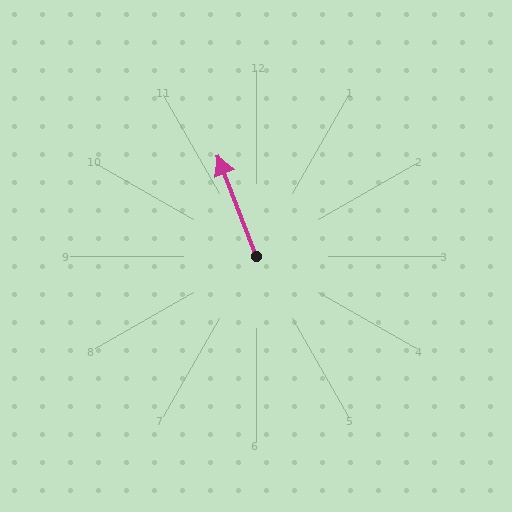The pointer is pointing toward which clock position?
Roughly 11 o'clock.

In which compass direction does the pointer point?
North.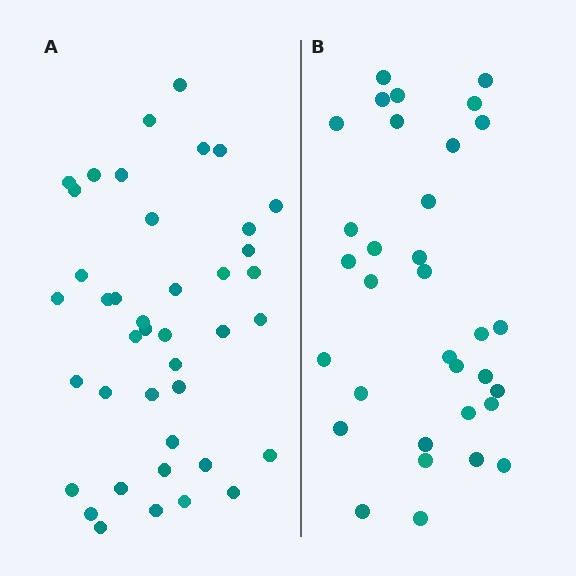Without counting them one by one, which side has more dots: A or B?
Region A (the left region) has more dots.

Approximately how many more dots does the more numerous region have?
Region A has roughly 8 or so more dots than region B.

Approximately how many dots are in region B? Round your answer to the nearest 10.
About 30 dots. (The exact count is 33, which rounds to 30.)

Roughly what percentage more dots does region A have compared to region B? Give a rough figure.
About 25% more.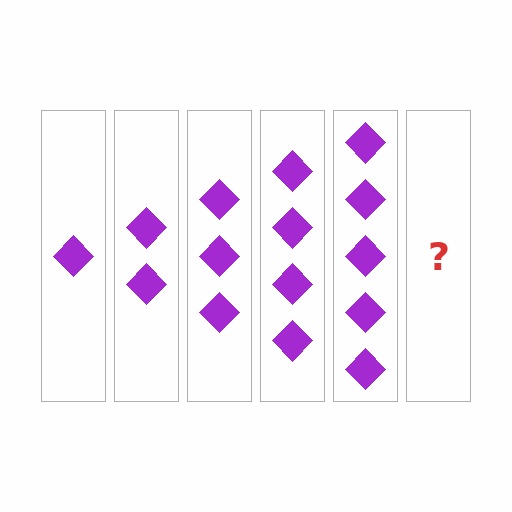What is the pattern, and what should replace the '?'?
The pattern is that each step adds one more diamond. The '?' should be 6 diamonds.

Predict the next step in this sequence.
The next step is 6 diamonds.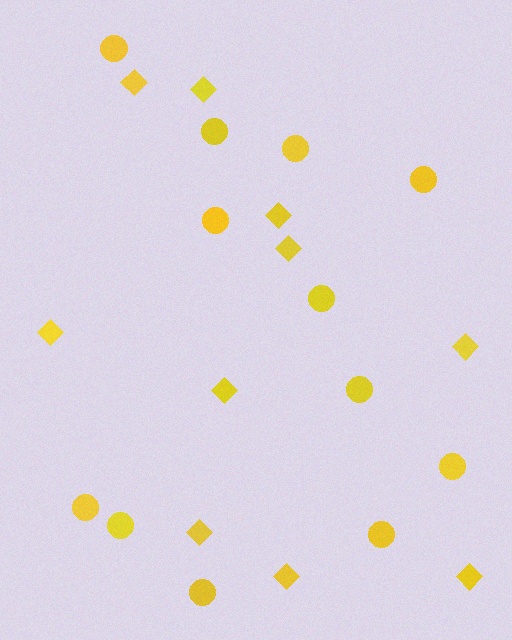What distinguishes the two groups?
There are 2 groups: one group of circles (12) and one group of diamonds (10).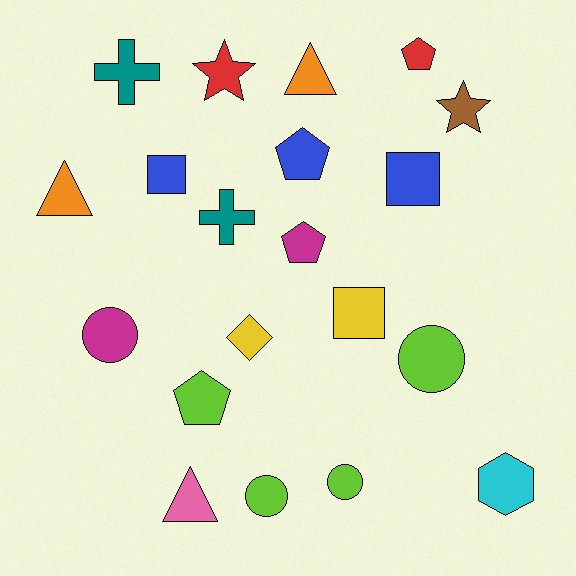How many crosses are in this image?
There are 2 crosses.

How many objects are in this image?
There are 20 objects.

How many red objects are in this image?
There are 2 red objects.